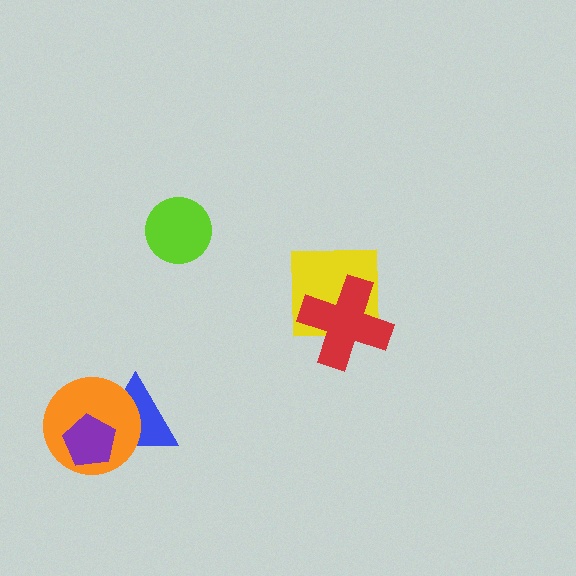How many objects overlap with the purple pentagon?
2 objects overlap with the purple pentagon.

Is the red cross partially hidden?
No, no other shape covers it.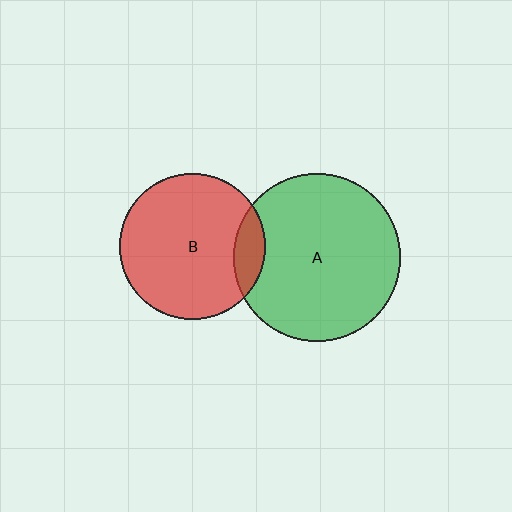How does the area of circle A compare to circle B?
Approximately 1.3 times.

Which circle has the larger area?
Circle A (green).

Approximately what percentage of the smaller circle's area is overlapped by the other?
Approximately 10%.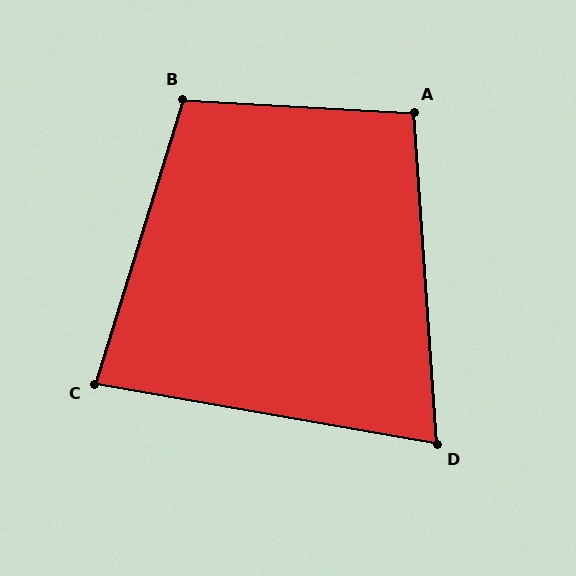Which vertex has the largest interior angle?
B, at approximately 104 degrees.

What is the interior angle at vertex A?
Approximately 97 degrees (obtuse).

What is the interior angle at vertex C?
Approximately 83 degrees (acute).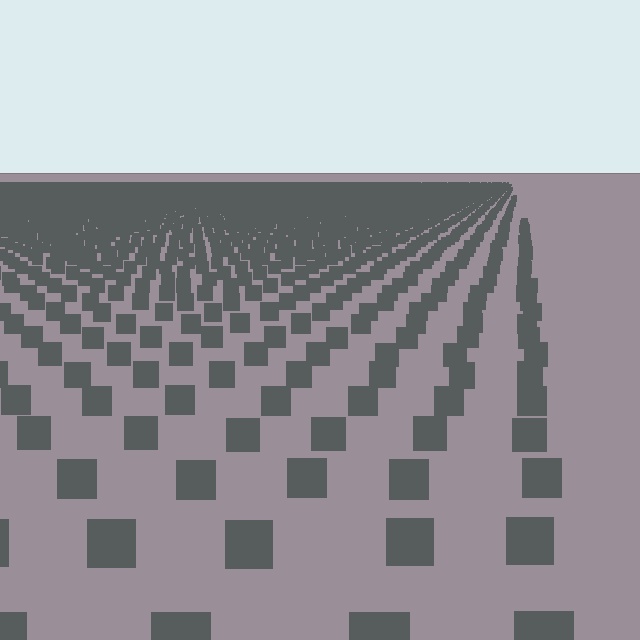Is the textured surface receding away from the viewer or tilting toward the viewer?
The surface is receding away from the viewer. Texture elements get smaller and denser toward the top.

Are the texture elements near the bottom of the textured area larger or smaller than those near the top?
Larger. Near the bottom, elements are closer to the viewer and appear at a bigger on-screen size.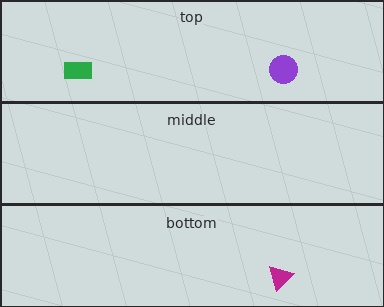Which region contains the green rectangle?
The top region.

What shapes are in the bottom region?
The magenta triangle.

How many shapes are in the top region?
2.